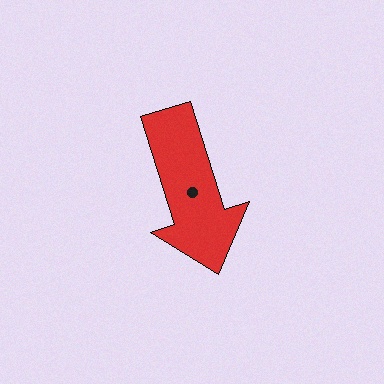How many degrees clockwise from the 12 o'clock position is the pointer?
Approximately 162 degrees.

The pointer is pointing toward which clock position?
Roughly 5 o'clock.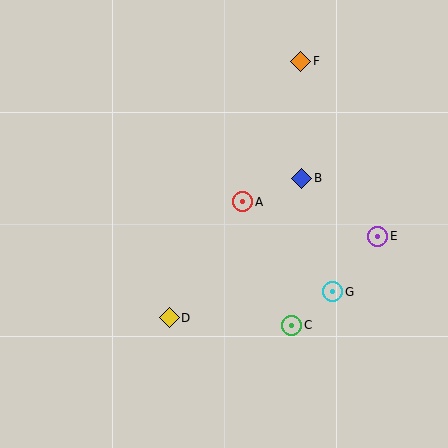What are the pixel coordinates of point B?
Point B is at (302, 178).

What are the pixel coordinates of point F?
Point F is at (301, 61).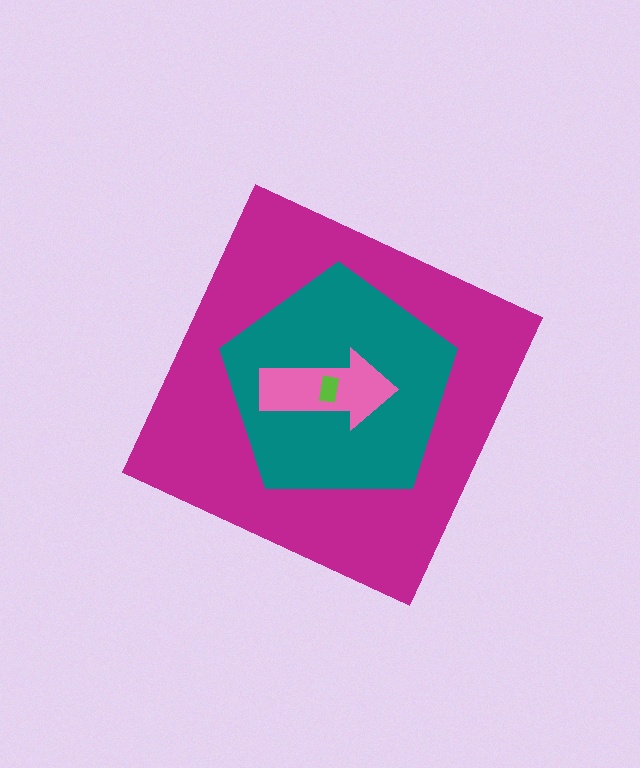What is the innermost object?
The lime rectangle.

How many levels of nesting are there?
4.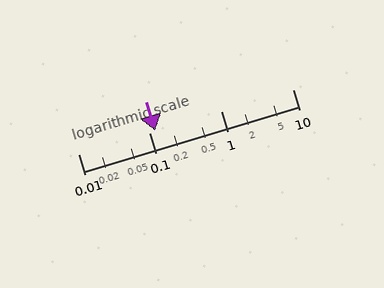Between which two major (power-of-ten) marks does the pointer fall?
The pointer is between 0.1 and 1.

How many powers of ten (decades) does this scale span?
The scale spans 3 decades, from 0.01 to 10.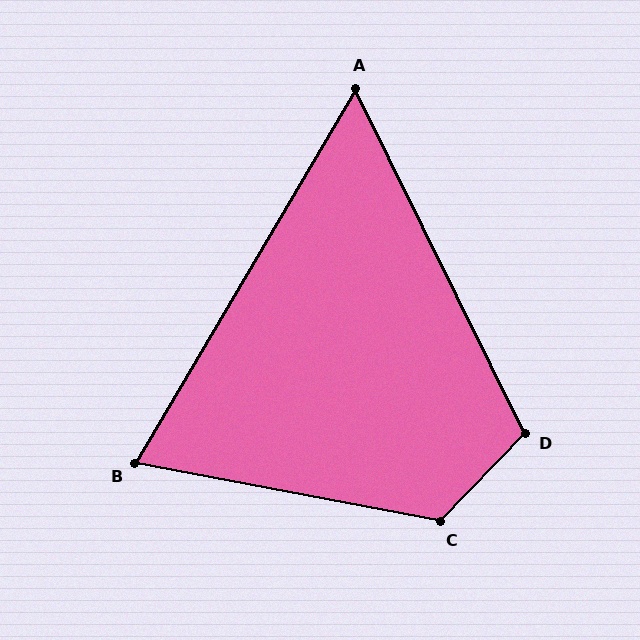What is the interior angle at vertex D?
Approximately 110 degrees (obtuse).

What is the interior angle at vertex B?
Approximately 70 degrees (acute).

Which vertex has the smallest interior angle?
A, at approximately 57 degrees.